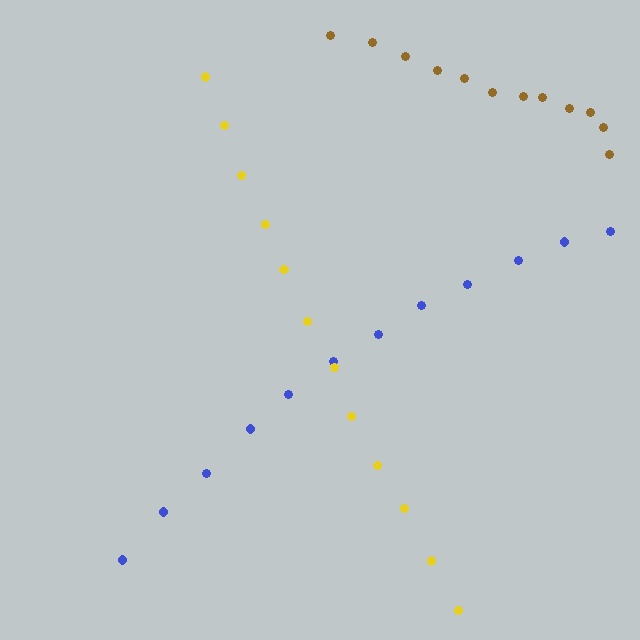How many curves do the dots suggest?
There are 3 distinct paths.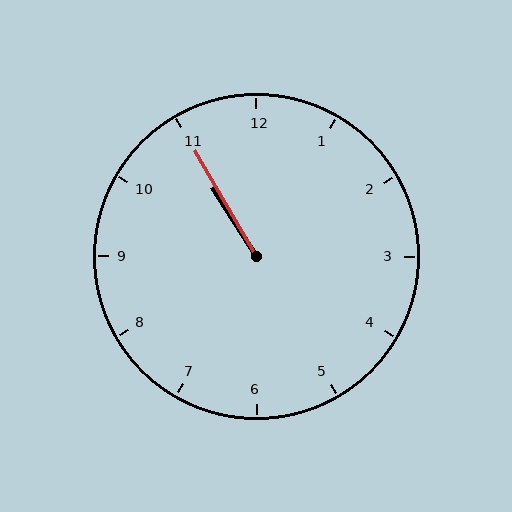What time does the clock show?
10:55.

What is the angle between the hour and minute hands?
Approximately 2 degrees.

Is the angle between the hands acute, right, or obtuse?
It is acute.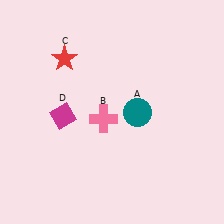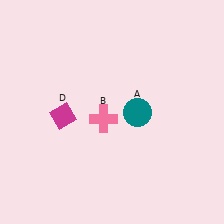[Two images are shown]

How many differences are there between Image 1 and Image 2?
There is 1 difference between the two images.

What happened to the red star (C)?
The red star (C) was removed in Image 2. It was in the top-left area of Image 1.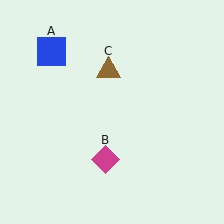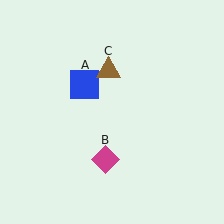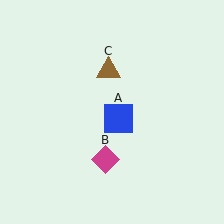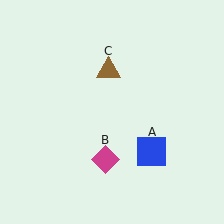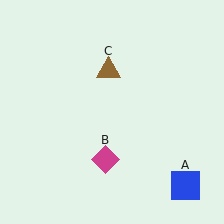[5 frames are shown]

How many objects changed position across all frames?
1 object changed position: blue square (object A).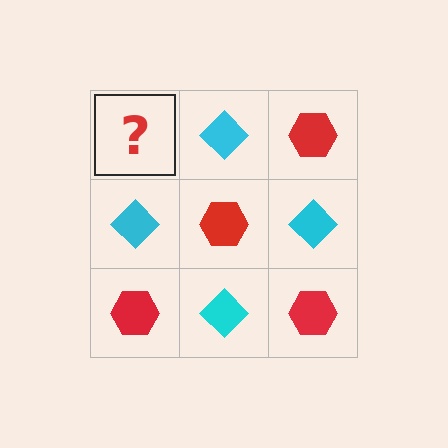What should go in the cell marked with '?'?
The missing cell should contain a red hexagon.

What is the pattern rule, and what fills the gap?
The rule is that it alternates red hexagon and cyan diamond in a checkerboard pattern. The gap should be filled with a red hexagon.